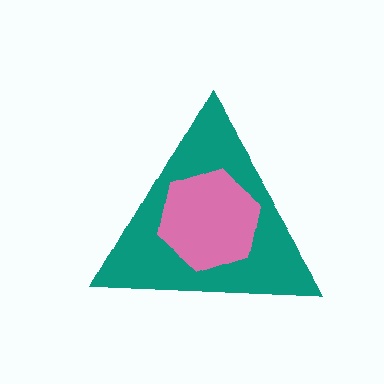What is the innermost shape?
The pink hexagon.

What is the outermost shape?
The teal triangle.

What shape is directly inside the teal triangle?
The pink hexagon.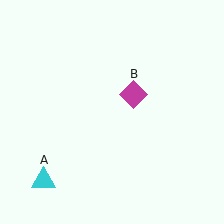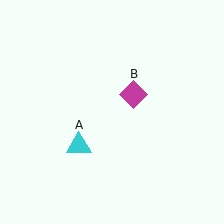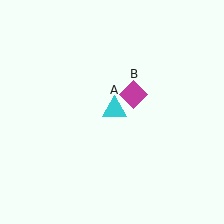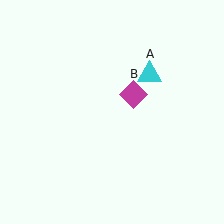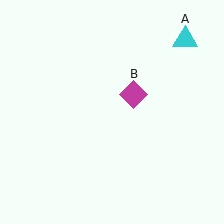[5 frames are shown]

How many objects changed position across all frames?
1 object changed position: cyan triangle (object A).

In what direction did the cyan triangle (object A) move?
The cyan triangle (object A) moved up and to the right.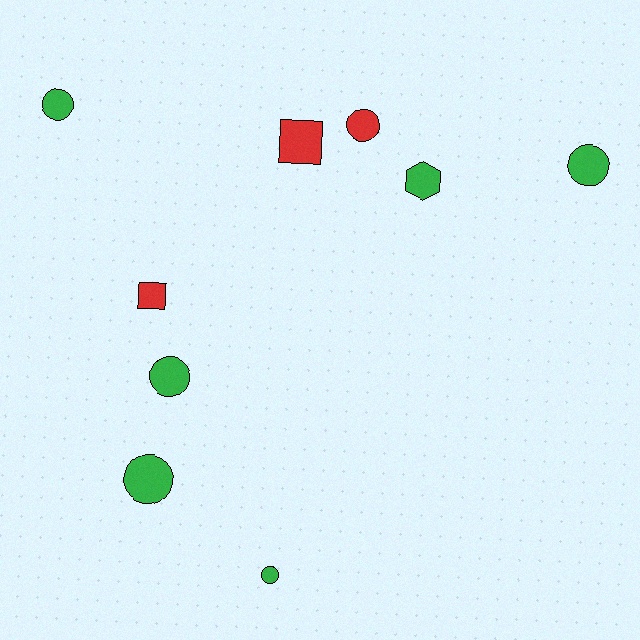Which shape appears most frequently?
Circle, with 6 objects.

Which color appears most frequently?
Green, with 6 objects.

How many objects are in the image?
There are 9 objects.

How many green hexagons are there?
There is 1 green hexagon.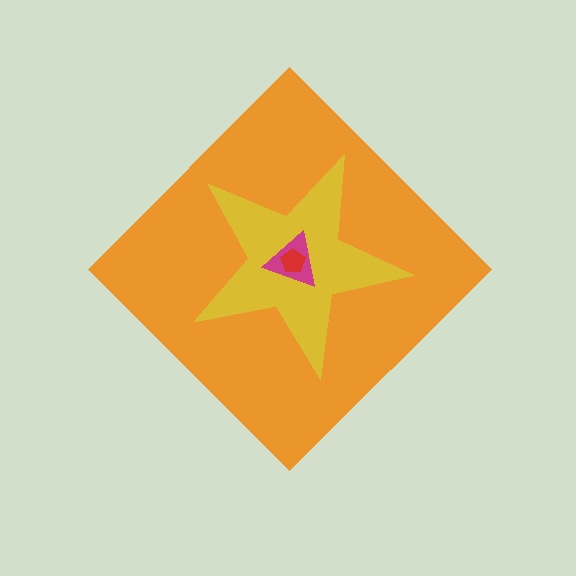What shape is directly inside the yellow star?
The magenta triangle.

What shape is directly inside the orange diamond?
The yellow star.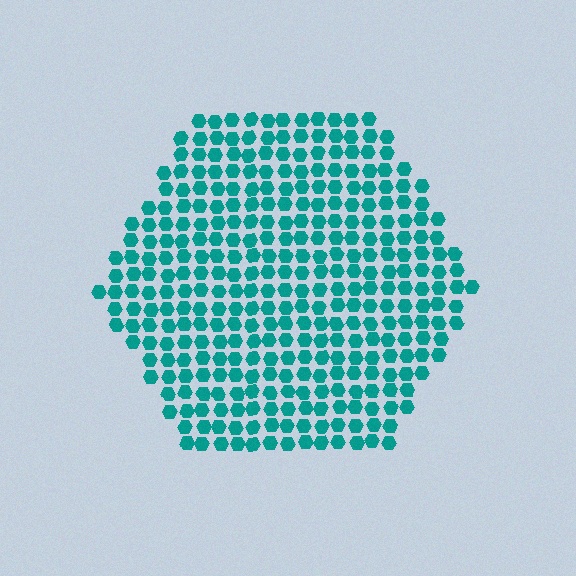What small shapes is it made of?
It is made of small hexagons.